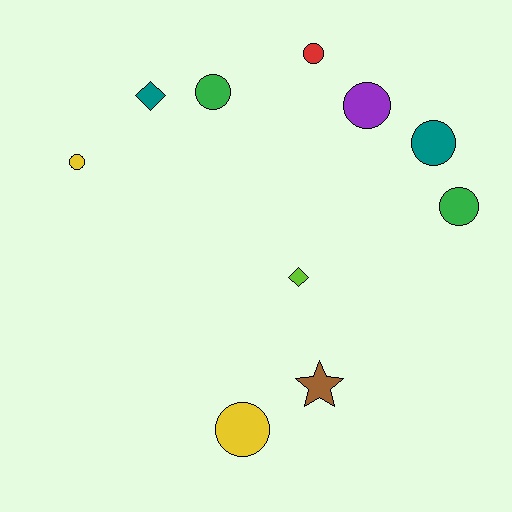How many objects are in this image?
There are 10 objects.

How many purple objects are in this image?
There is 1 purple object.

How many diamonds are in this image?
There are 2 diamonds.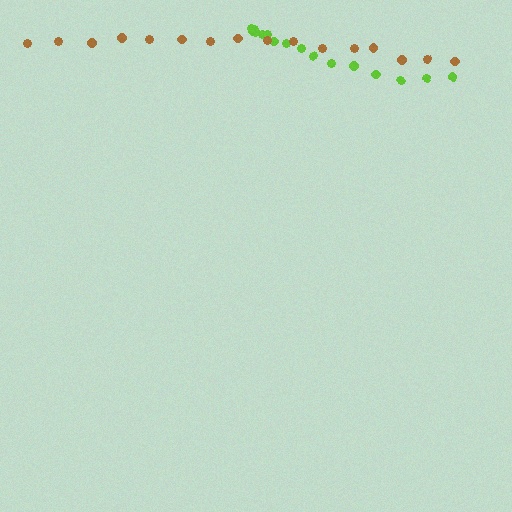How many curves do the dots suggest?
There are 2 distinct paths.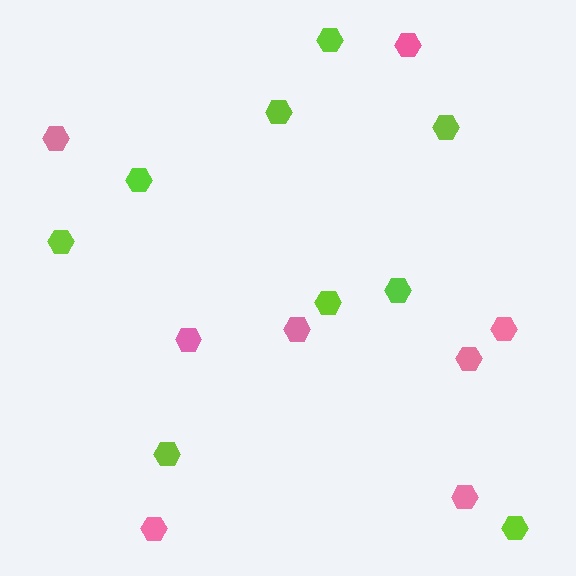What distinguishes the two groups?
There are 2 groups: one group of lime hexagons (9) and one group of pink hexagons (8).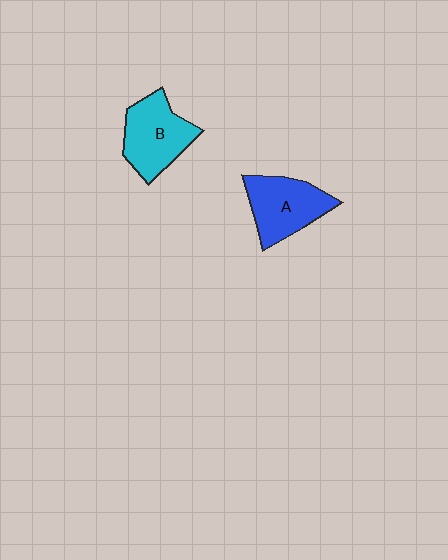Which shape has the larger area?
Shape B (cyan).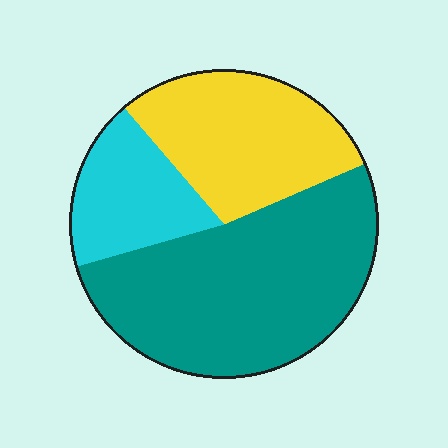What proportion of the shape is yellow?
Yellow takes up about one third (1/3) of the shape.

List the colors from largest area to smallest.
From largest to smallest: teal, yellow, cyan.